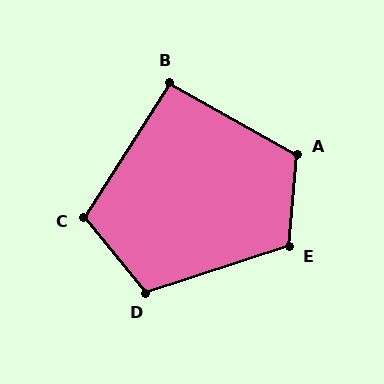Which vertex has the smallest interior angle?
B, at approximately 93 degrees.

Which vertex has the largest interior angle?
A, at approximately 115 degrees.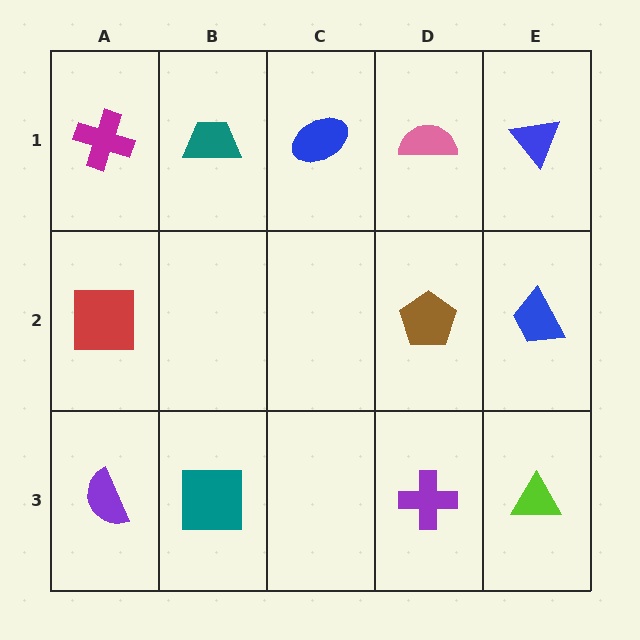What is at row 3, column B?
A teal square.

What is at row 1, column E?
A blue triangle.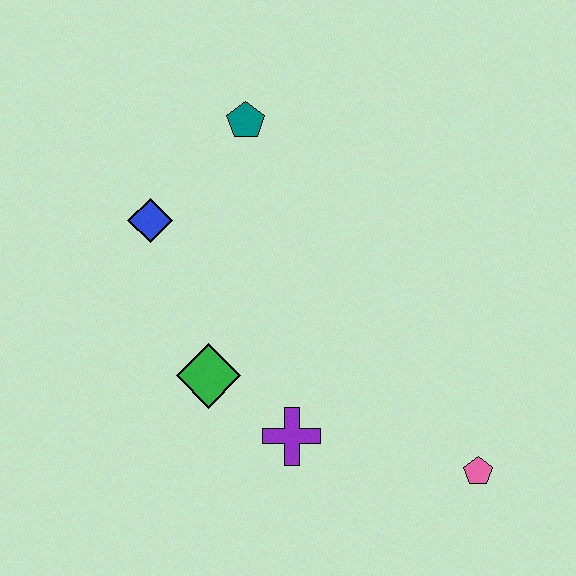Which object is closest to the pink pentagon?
The purple cross is closest to the pink pentagon.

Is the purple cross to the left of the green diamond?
No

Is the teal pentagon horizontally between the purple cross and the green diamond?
Yes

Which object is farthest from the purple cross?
The teal pentagon is farthest from the purple cross.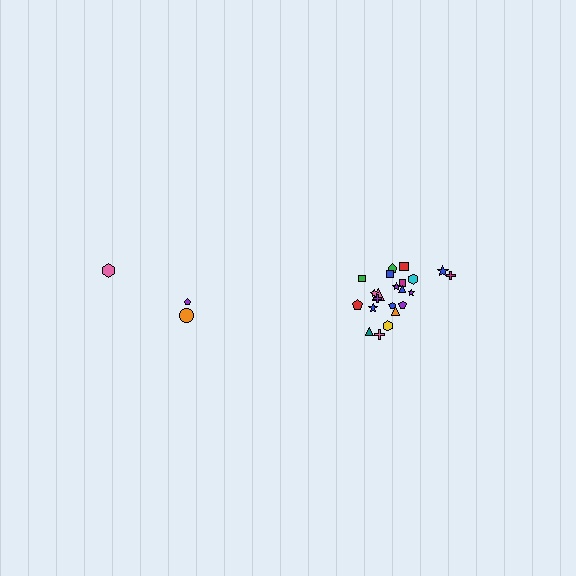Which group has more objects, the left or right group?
The right group.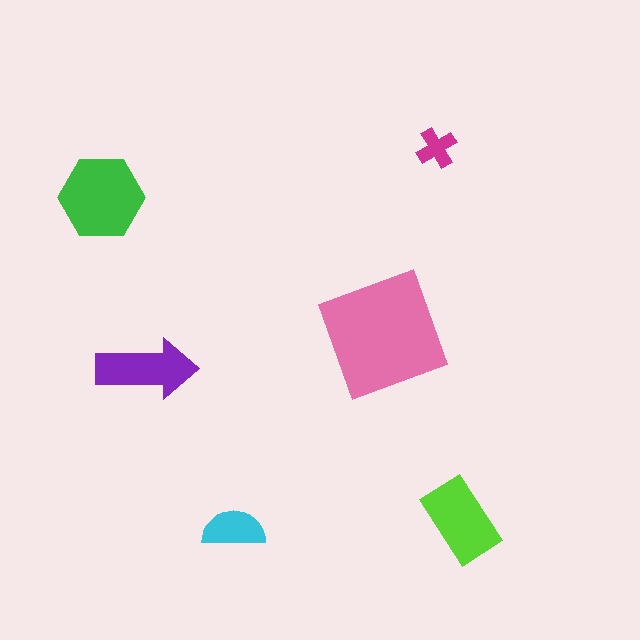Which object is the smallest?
The magenta cross.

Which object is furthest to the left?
The green hexagon is leftmost.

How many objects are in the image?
There are 6 objects in the image.